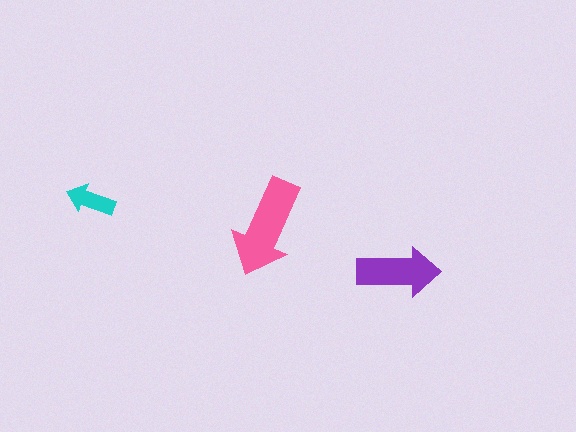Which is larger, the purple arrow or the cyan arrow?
The purple one.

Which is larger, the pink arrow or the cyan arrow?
The pink one.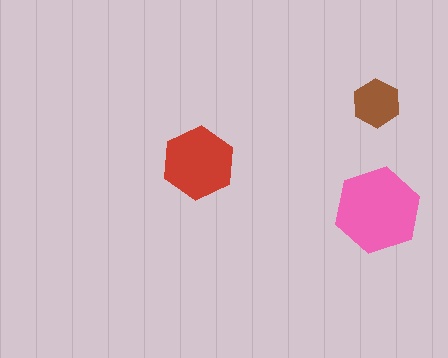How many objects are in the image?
There are 3 objects in the image.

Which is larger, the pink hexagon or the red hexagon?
The pink one.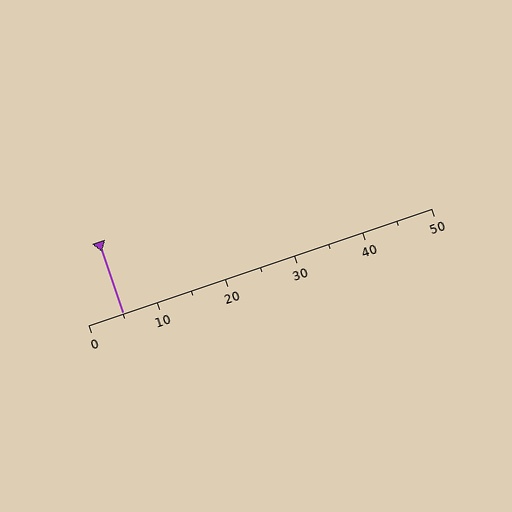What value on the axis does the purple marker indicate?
The marker indicates approximately 5.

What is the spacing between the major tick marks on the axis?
The major ticks are spaced 10 apart.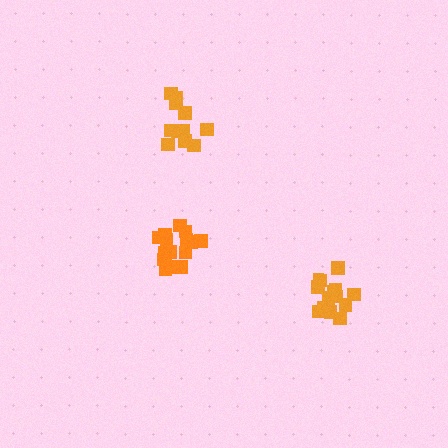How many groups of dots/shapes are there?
There are 3 groups.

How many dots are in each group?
Group 1: 13 dots, Group 2: 11 dots, Group 3: 15 dots (39 total).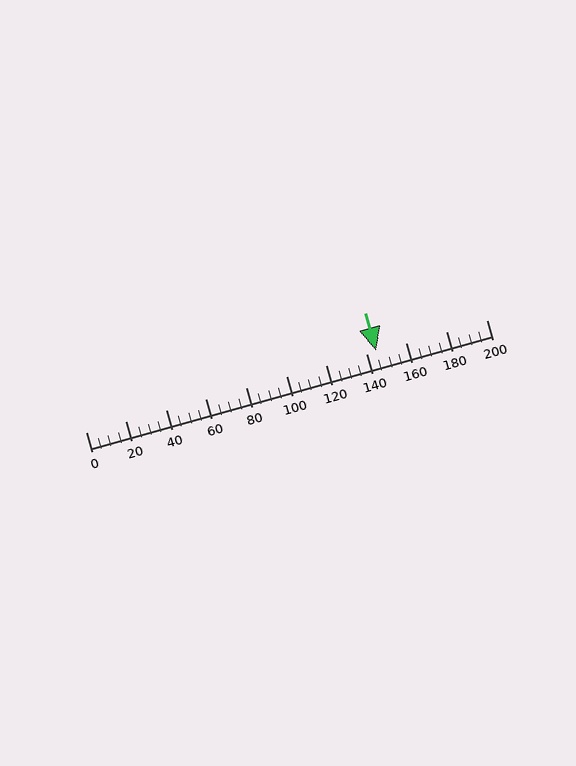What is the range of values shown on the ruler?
The ruler shows values from 0 to 200.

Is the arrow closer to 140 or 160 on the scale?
The arrow is closer to 140.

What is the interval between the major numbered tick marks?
The major tick marks are spaced 20 units apart.